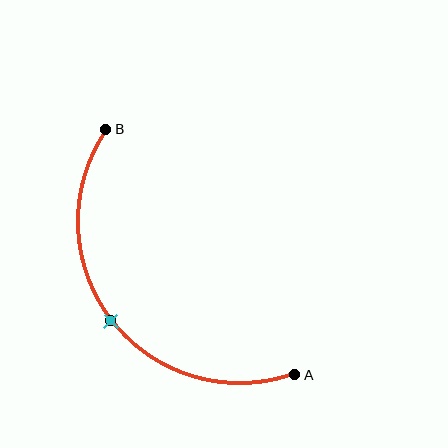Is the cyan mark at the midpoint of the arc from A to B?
Yes. The cyan mark lies on the arc at equal arc-length from both A and B — it is the arc midpoint.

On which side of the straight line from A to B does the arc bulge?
The arc bulges below and to the left of the straight line connecting A and B.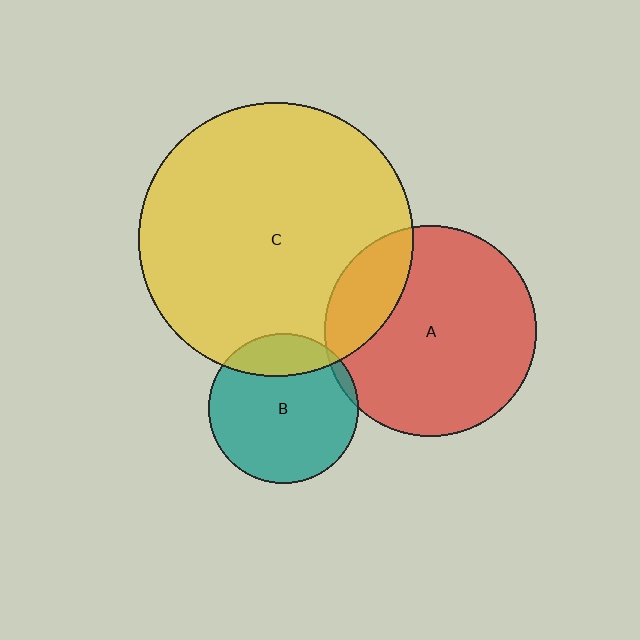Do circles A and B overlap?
Yes.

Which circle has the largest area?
Circle C (yellow).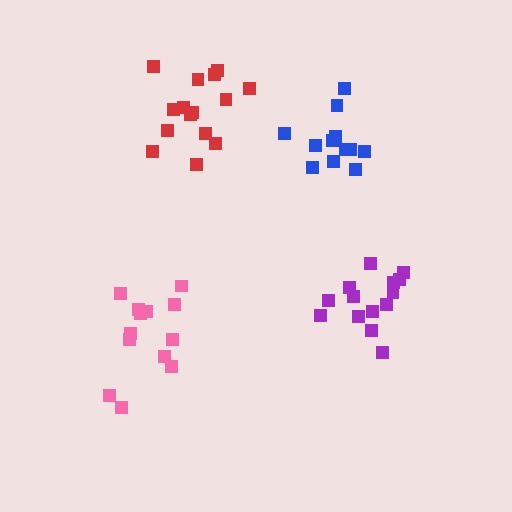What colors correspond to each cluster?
The clusters are colored: purple, blue, pink, red.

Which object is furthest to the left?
The pink cluster is leftmost.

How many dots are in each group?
Group 1: 14 dots, Group 2: 12 dots, Group 3: 13 dots, Group 4: 15 dots (54 total).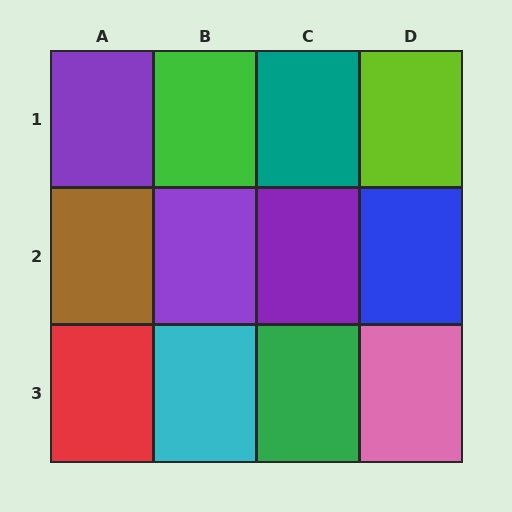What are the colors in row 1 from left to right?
Purple, green, teal, lime.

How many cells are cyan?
1 cell is cyan.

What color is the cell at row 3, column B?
Cyan.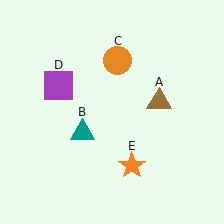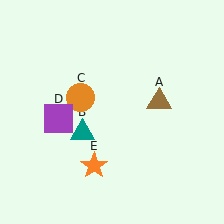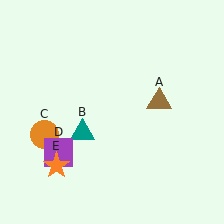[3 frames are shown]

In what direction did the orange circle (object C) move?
The orange circle (object C) moved down and to the left.